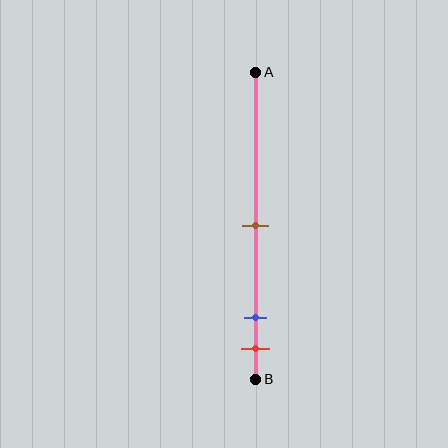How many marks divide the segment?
There are 3 marks dividing the segment.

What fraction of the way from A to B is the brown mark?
The brown mark is approximately 50% (0.5) of the way from A to B.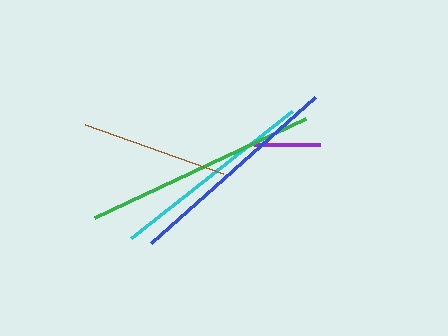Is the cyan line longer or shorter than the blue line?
The blue line is longer than the cyan line.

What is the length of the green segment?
The green segment is approximately 233 pixels long.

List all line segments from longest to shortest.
From longest to shortest: green, blue, cyan, brown, purple.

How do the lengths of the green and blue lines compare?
The green and blue lines are approximately the same length.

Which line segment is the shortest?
The purple line is the shortest at approximately 67 pixels.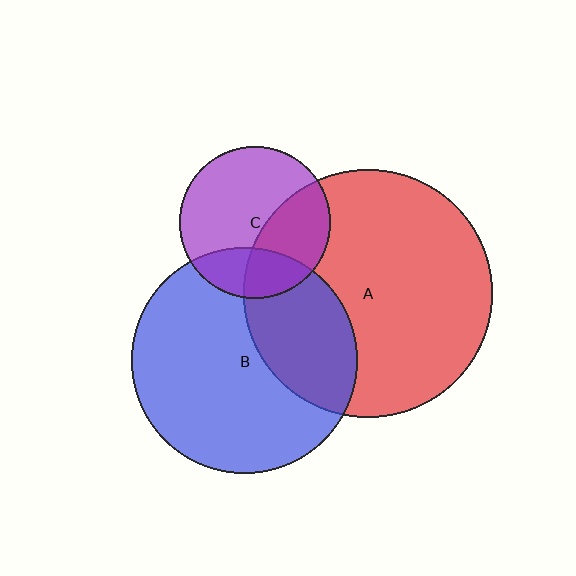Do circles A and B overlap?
Yes.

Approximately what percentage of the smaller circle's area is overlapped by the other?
Approximately 30%.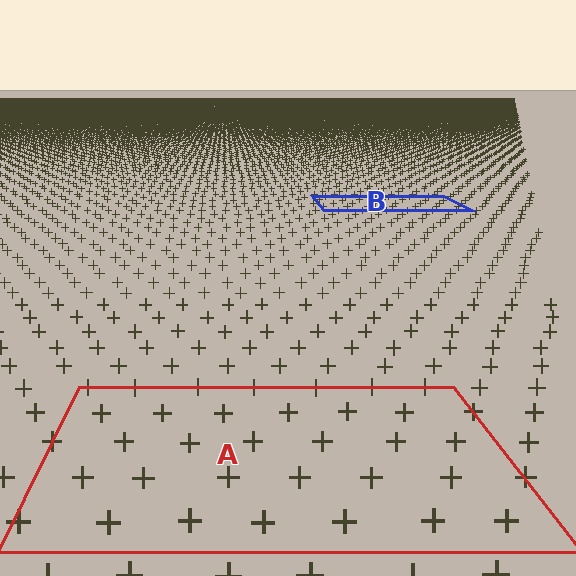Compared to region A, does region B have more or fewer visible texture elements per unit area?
Region B has more texture elements per unit area — they are packed more densely because it is farther away.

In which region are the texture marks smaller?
The texture marks are smaller in region B, because it is farther away.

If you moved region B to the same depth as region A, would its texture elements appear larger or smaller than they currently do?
They would appear larger. At a closer depth, the same texture elements are projected at a bigger on-screen size.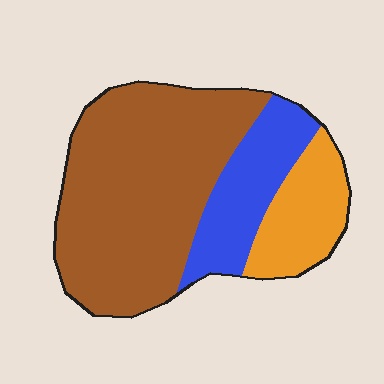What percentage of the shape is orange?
Orange covers about 20% of the shape.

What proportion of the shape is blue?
Blue takes up about one fifth (1/5) of the shape.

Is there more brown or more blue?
Brown.